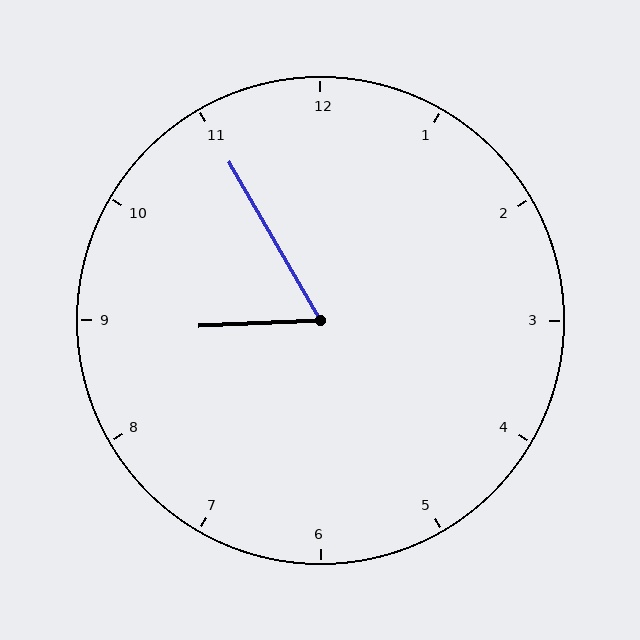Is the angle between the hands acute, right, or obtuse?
It is acute.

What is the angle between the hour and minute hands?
Approximately 62 degrees.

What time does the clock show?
8:55.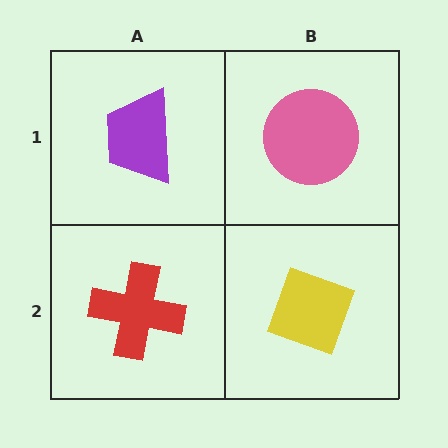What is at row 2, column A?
A red cross.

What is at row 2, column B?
A yellow diamond.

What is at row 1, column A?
A purple trapezoid.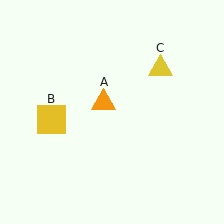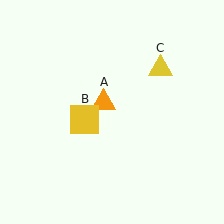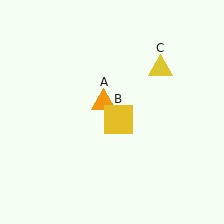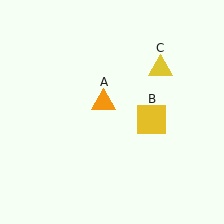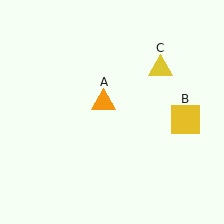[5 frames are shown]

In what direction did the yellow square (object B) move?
The yellow square (object B) moved right.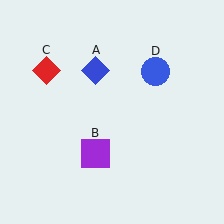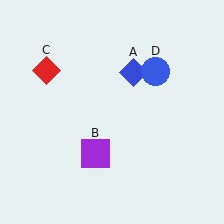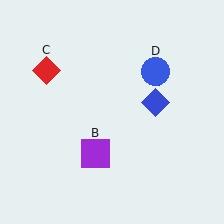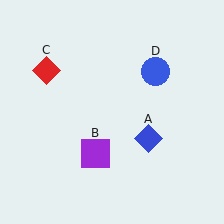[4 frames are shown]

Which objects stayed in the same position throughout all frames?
Purple square (object B) and red diamond (object C) and blue circle (object D) remained stationary.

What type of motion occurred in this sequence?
The blue diamond (object A) rotated clockwise around the center of the scene.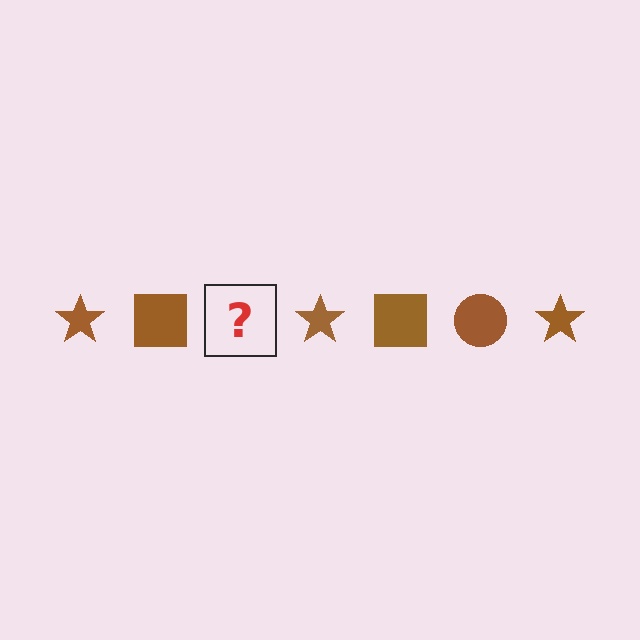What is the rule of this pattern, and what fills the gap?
The rule is that the pattern cycles through star, square, circle shapes in brown. The gap should be filled with a brown circle.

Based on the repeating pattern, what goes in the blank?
The blank should be a brown circle.